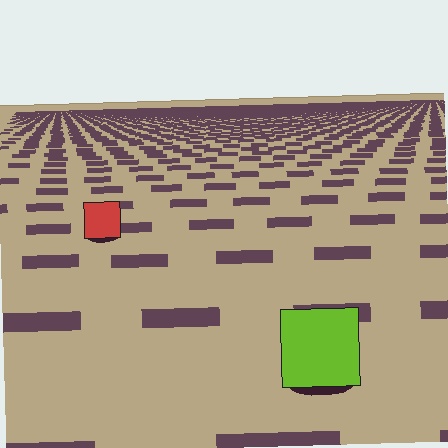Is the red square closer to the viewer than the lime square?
No. The lime square is closer — you can tell from the texture gradient: the ground texture is coarser near it.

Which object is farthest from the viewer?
The red square is farthest from the viewer. It appears smaller and the ground texture around it is denser.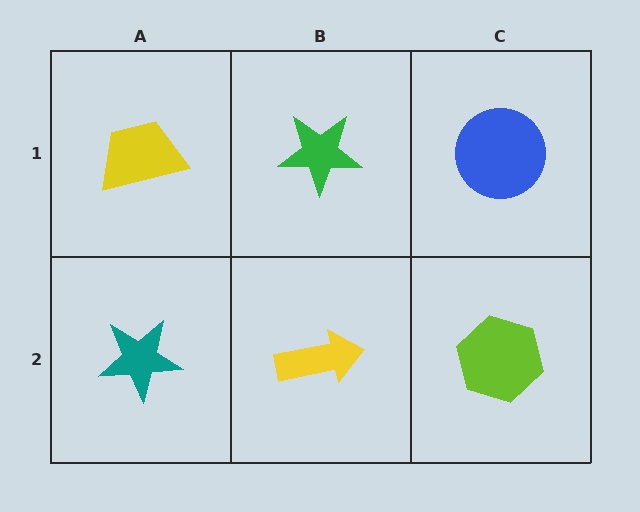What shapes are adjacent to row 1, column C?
A lime hexagon (row 2, column C), a green star (row 1, column B).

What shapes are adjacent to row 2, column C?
A blue circle (row 1, column C), a yellow arrow (row 2, column B).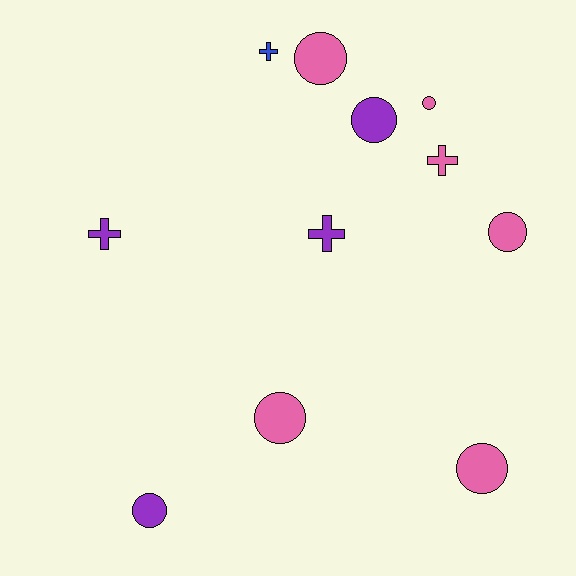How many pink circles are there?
There are 5 pink circles.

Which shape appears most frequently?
Circle, with 7 objects.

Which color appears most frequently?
Pink, with 6 objects.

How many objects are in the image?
There are 11 objects.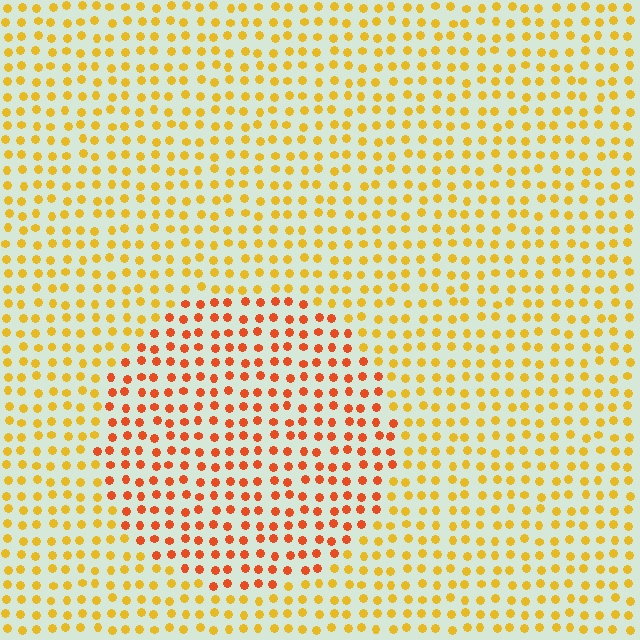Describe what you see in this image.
The image is filled with small yellow elements in a uniform arrangement. A circle-shaped region is visible where the elements are tinted to a slightly different hue, forming a subtle color boundary.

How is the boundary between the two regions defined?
The boundary is defined purely by a slight shift in hue (about 33 degrees). Spacing, size, and orientation are identical on both sides.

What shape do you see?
I see a circle.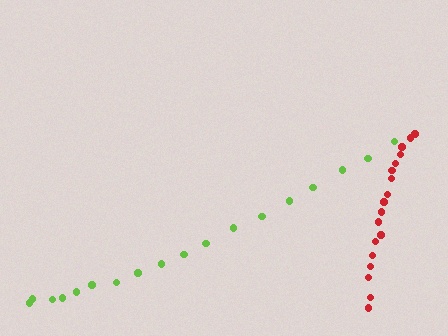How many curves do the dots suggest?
There are 2 distinct paths.